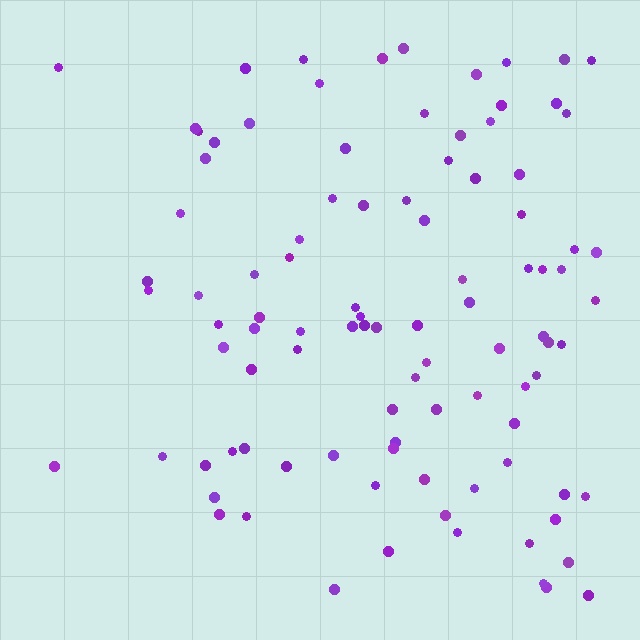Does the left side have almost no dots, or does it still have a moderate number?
Still a moderate number, just noticeably fewer than the right.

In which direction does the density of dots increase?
From left to right, with the right side densest.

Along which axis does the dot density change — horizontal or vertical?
Horizontal.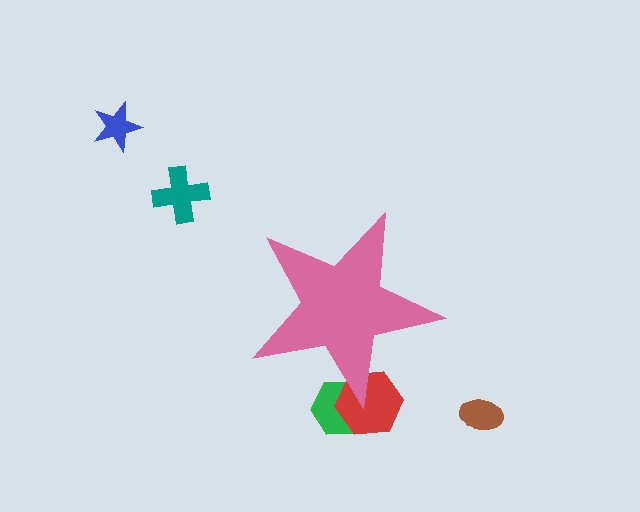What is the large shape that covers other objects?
A pink star.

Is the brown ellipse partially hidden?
No, the brown ellipse is fully visible.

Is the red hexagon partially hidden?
Yes, the red hexagon is partially hidden behind the pink star.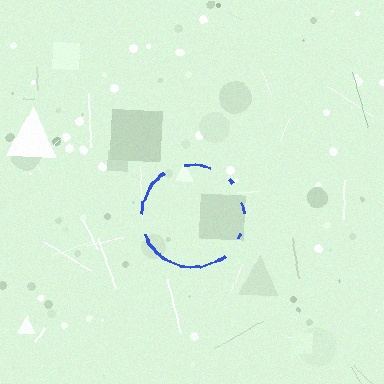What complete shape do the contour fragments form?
The contour fragments form a circle.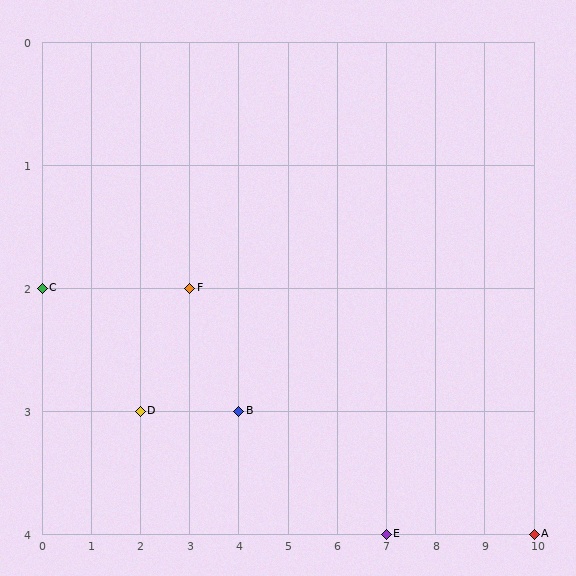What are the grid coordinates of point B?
Point B is at grid coordinates (4, 3).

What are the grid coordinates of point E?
Point E is at grid coordinates (7, 4).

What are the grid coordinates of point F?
Point F is at grid coordinates (3, 2).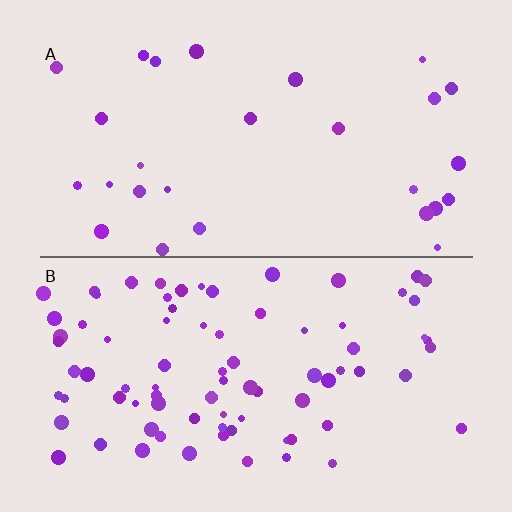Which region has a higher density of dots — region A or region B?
B (the bottom).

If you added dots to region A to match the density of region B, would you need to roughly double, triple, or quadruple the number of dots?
Approximately triple.